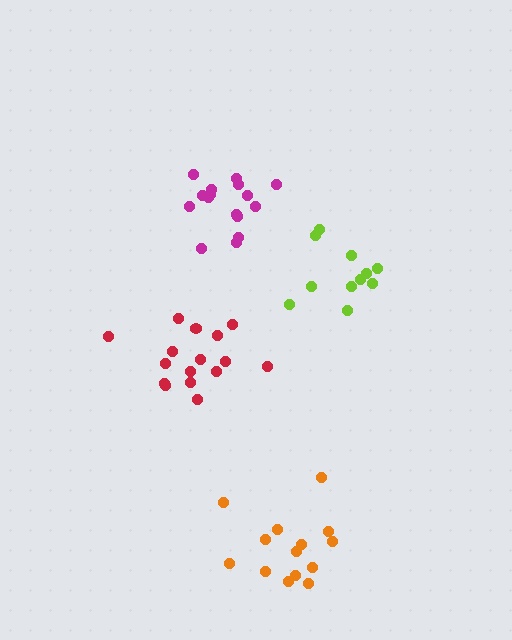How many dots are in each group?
Group 1: 11 dots, Group 2: 16 dots, Group 3: 14 dots, Group 4: 16 dots (57 total).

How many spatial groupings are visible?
There are 4 spatial groupings.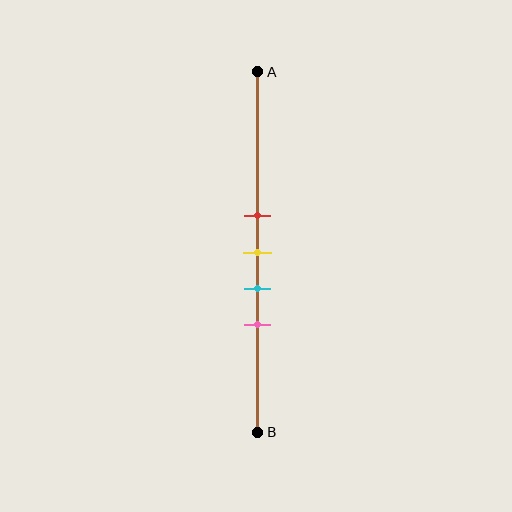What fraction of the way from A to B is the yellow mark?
The yellow mark is approximately 50% (0.5) of the way from A to B.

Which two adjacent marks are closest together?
The red and yellow marks are the closest adjacent pair.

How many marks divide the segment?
There are 4 marks dividing the segment.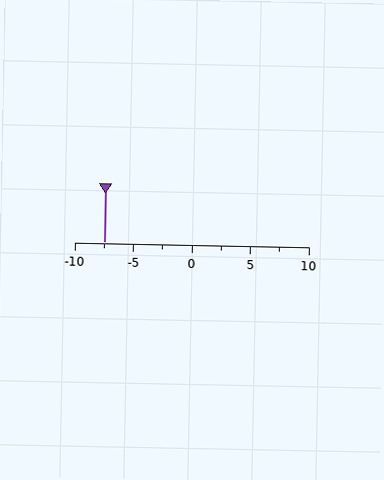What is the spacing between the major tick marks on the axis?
The major ticks are spaced 5 apart.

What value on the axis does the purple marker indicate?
The marker indicates approximately -7.5.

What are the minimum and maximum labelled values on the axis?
The axis runs from -10 to 10.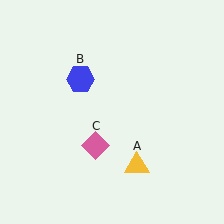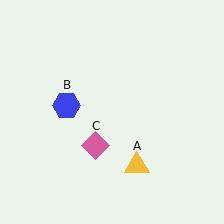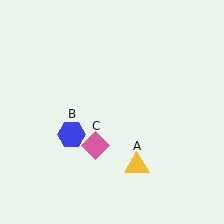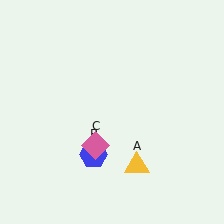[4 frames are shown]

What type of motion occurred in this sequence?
The blue hexagon (object B) rotated counterclockwise around the center of the scene.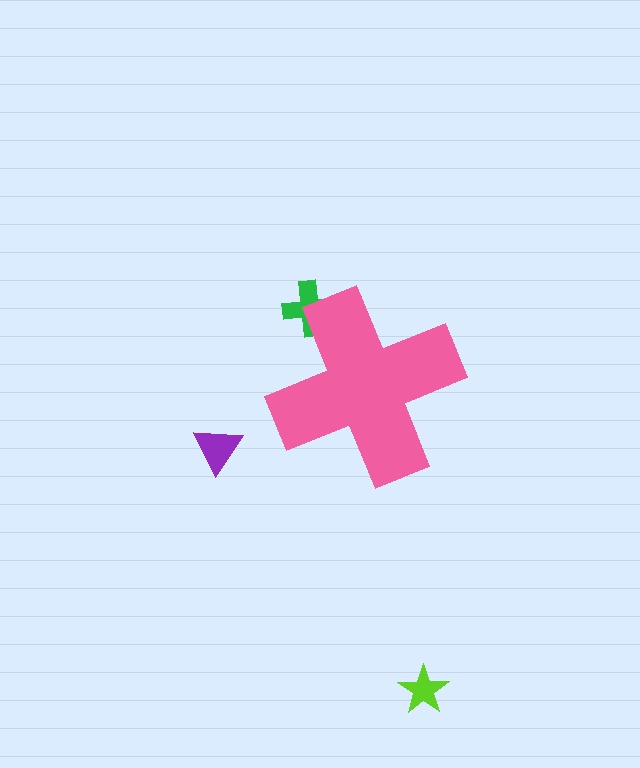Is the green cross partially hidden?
Yes, the green cross is partially hidden behind the pink cross.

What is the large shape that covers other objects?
A pink cross.